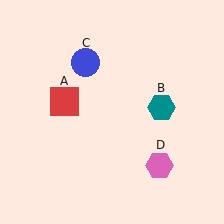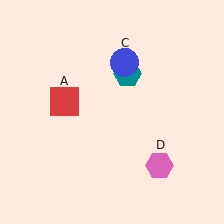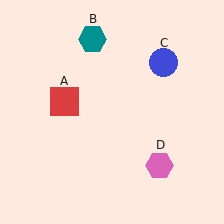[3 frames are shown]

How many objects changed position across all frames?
2 objects changed position: teal hexagon (object B), blue circle (object C).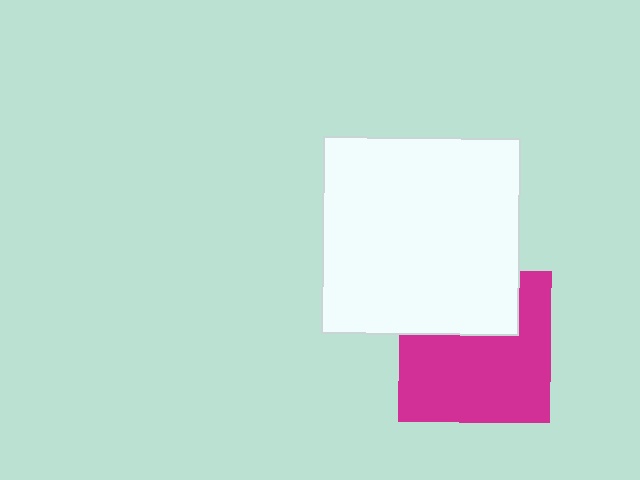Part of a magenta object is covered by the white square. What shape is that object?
It is a square.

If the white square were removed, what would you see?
You would see the complete magenta square.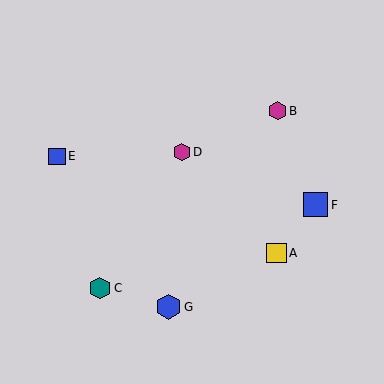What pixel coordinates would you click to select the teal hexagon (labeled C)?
Click at (100, 288) to select the teal hexagon C.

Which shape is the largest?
The blue hexagon (labeled G) is the largest.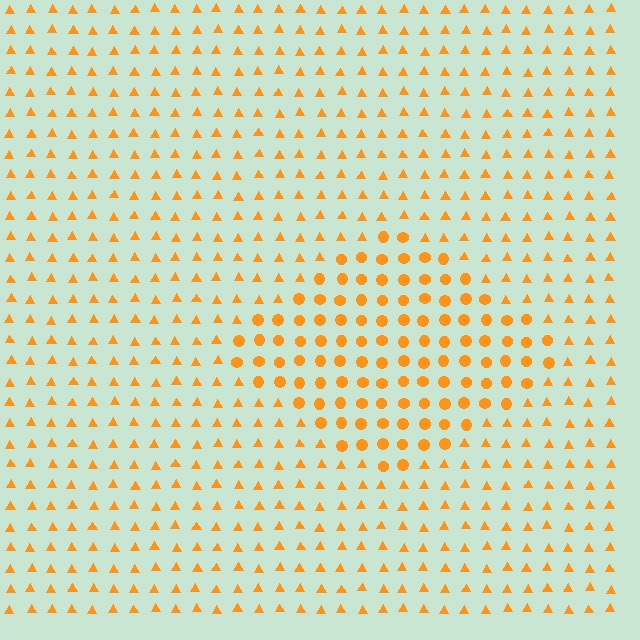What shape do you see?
I see a diamond.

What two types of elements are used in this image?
The image uses circles inside the diamond region and triangles outside it.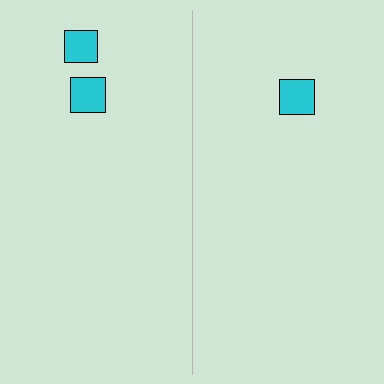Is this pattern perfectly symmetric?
No, the pattern is not perfectly symmetric. A cyan square is missing from the right side.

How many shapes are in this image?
There are 3 shapes in this image.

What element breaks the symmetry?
A cyan square is missing from the right side.